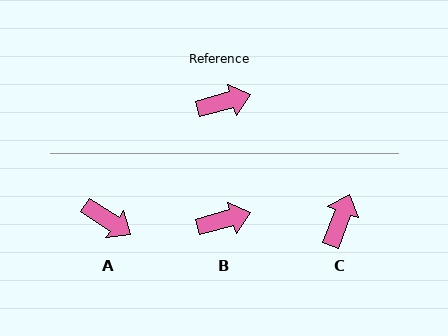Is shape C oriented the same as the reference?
No, it is off by about 55 degrees.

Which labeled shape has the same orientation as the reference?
B.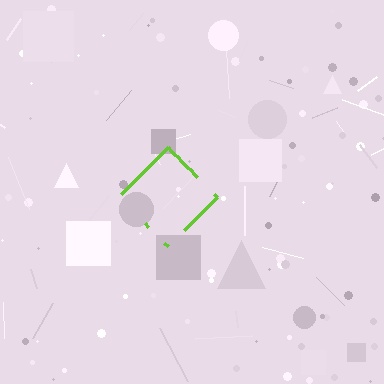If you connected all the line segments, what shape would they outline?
They would outline a diamond.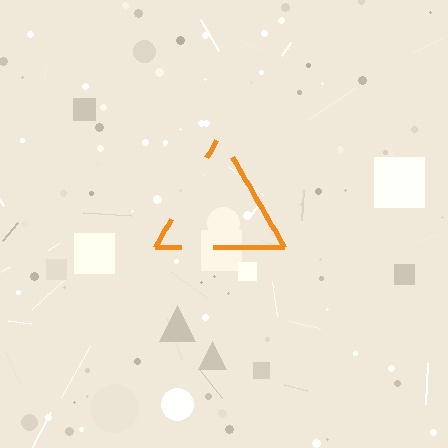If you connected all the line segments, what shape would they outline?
They would outline a triangle.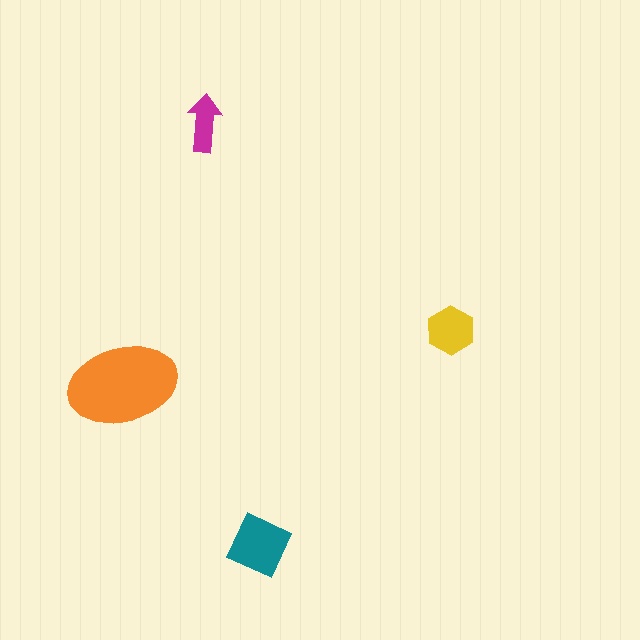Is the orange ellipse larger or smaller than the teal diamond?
Larger.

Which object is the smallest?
The magenta arrow.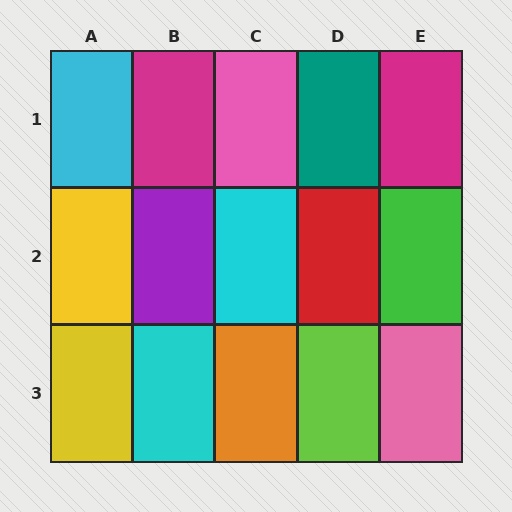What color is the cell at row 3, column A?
Yellow.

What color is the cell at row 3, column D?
Lime.